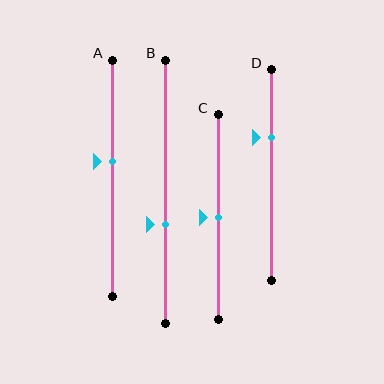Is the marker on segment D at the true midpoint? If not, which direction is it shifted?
No, the marker on segment D is shifted upward by about 18% of the segment length.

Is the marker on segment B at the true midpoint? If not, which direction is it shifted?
No, the marker on segment B is shifted downward by about 12% of the segment length.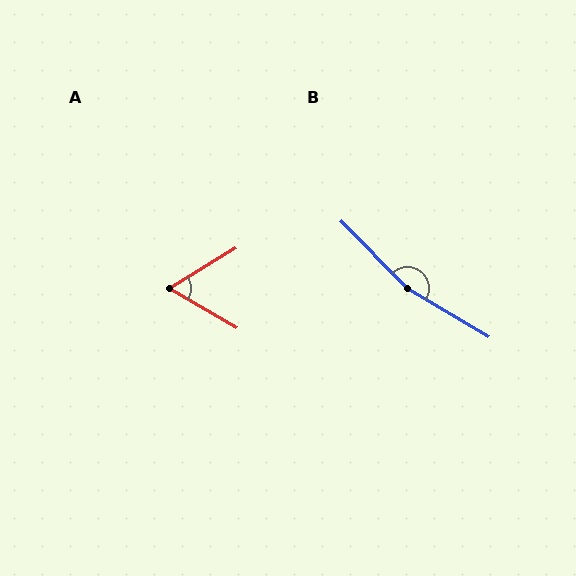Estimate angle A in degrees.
Approximately 62 degrees.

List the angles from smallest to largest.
A (62°), B (165°).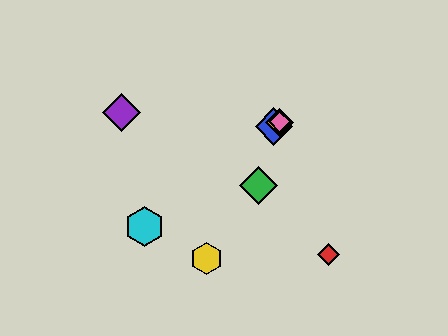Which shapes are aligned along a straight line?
The blue diamond, the orange diamond, the cyan hexagon, the pink diamond are aligned along a straight line.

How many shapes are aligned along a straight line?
4 shapes (the blue diamond, the orange diamond, the cyan hexagon, the pink diamond) are aligned along a straight line.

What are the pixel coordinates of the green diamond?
The green diamond is at (258, 185).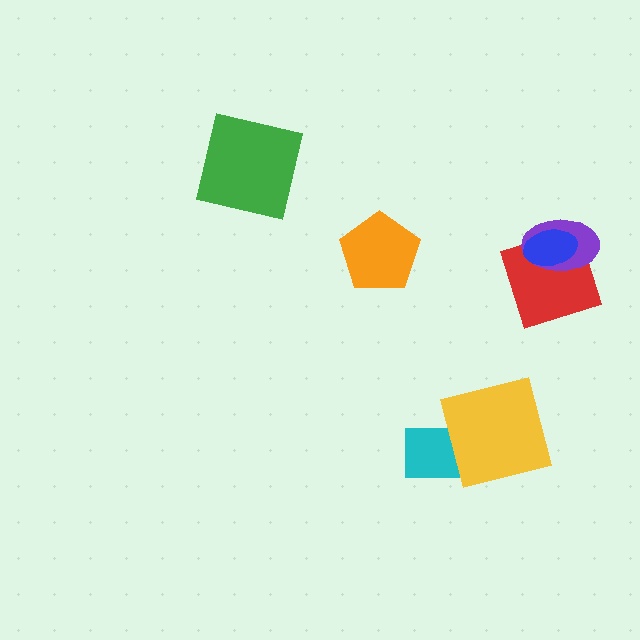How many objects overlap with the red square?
2 objects overlap with the red square.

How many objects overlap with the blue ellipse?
2 objects overlap with the blue ellipse.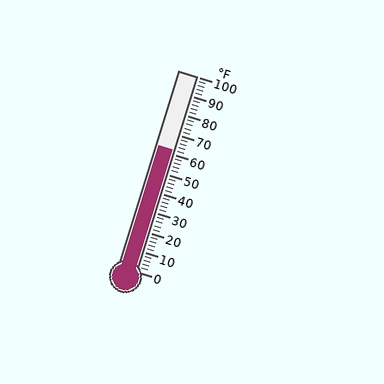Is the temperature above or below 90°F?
The temperature is below 90°F.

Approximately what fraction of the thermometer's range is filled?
The thermometer is filled to approximately 60% of its range.